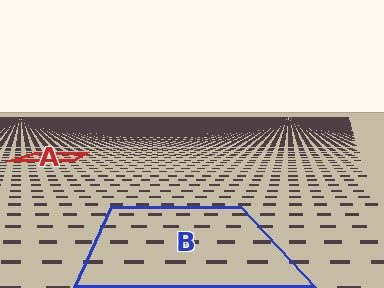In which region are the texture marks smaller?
The texture marks are smaller in region A, because it is farther away.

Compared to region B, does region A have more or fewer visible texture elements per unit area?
Region A has more texture elements per unit area — they are packed more densely because it is farther away.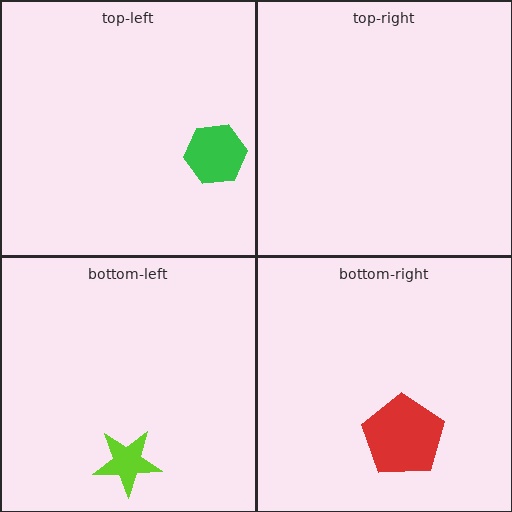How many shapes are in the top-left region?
1.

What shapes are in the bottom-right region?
The red pentagon.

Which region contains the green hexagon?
The top-left region.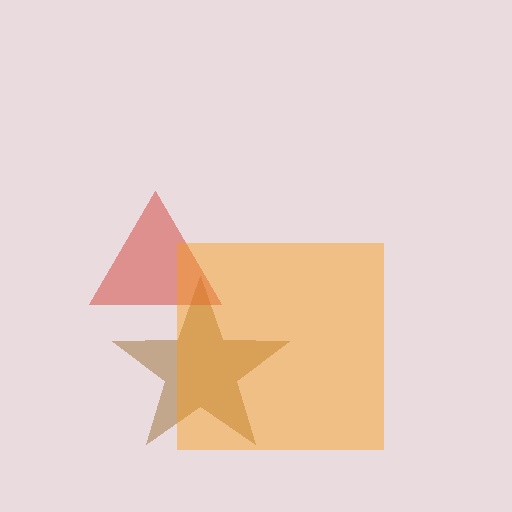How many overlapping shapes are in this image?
There are 3 overlapping shapes in the image.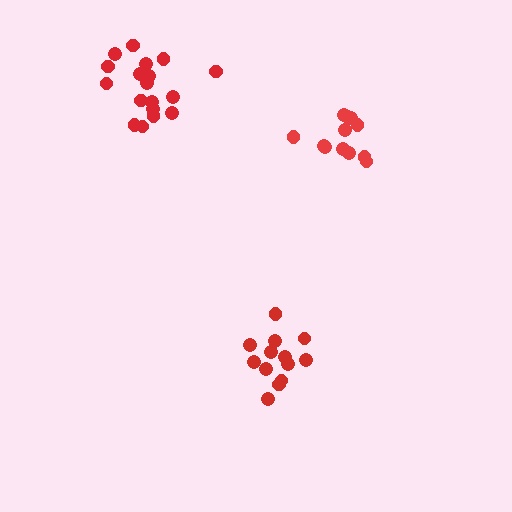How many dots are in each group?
Group 1: 12 dots, Group 2: 14 dots, Group 3: 18 dots (44 total).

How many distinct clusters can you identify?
There are 3 distinct clusters.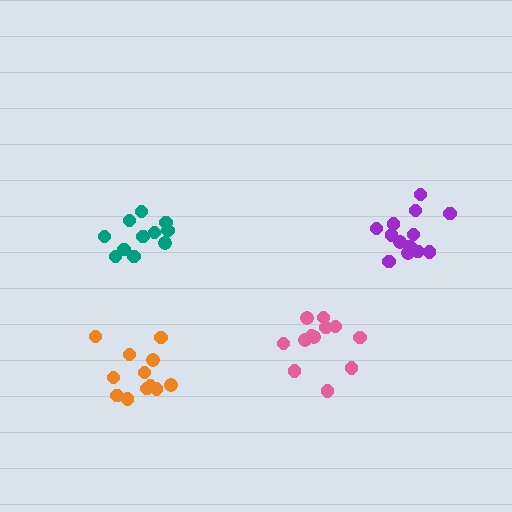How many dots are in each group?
Group 1: 13 dots, Group 2: 12 dots, Group 3: 12 dots, Group 4: 11 dots (48 total).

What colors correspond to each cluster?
The clusters are colored: purple, orange, pink, teal.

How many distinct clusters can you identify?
There are 4 distinct clusters.